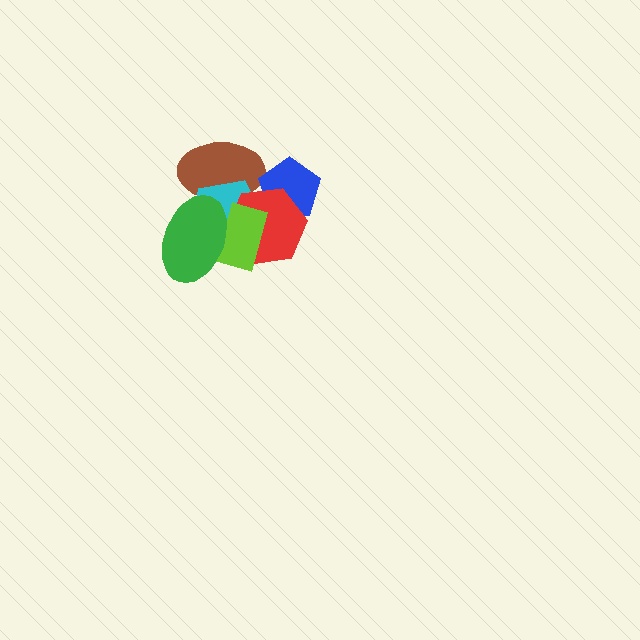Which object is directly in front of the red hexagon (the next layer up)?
The lime rectangle is directly in front of the red hexagon.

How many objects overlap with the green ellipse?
4 objects overlap with the green ellipse.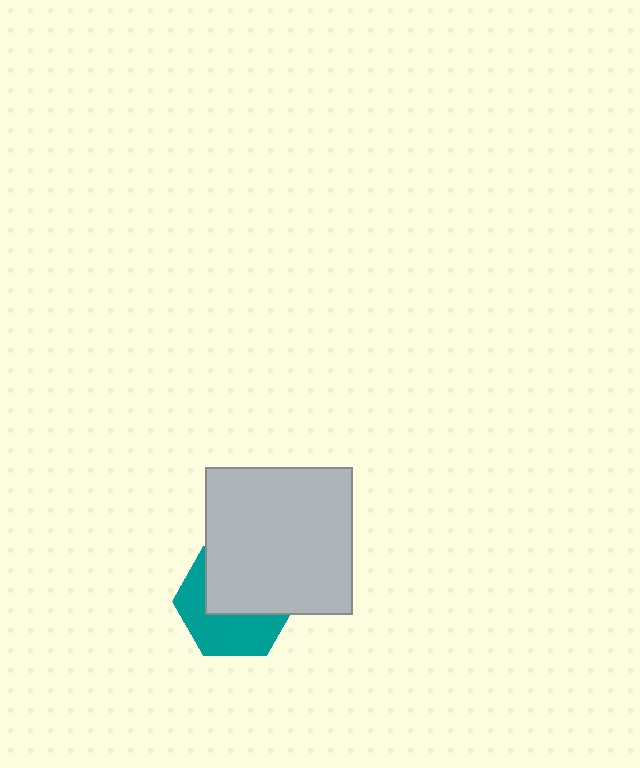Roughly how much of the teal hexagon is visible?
About half of it is visible (roughly 47%).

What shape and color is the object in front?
The object in front is a light gray square.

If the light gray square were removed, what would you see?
You would see the complete teal hexagon.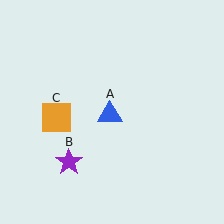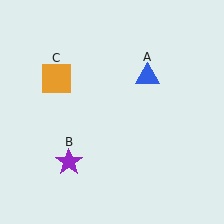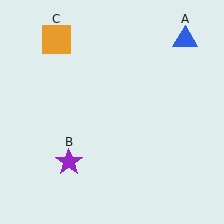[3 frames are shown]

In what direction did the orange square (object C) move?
The orange square (object C) moved up.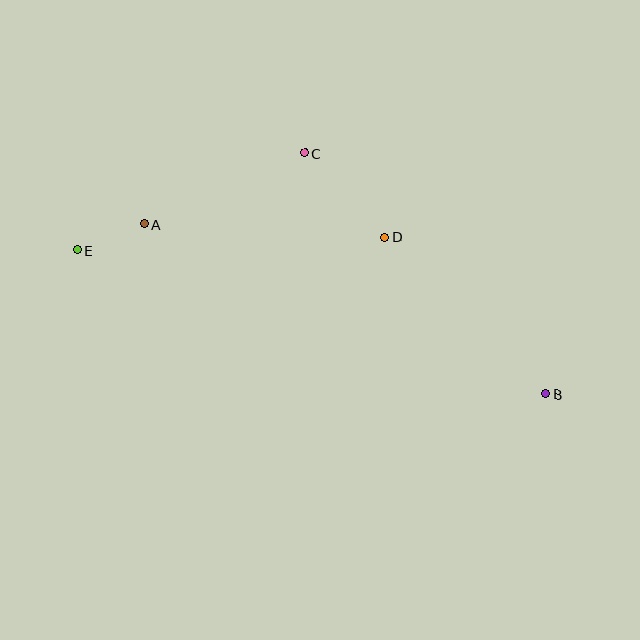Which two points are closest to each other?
Points A and E are closest to each other.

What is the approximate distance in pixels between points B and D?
The distance between B and D is approximately 225 pixels.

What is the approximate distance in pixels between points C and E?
The distance between C and E is approximately 248 pixels.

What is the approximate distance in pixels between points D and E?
The distance between D and E is approximately 308 pixels.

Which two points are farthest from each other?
Points B and E are farthest from each other.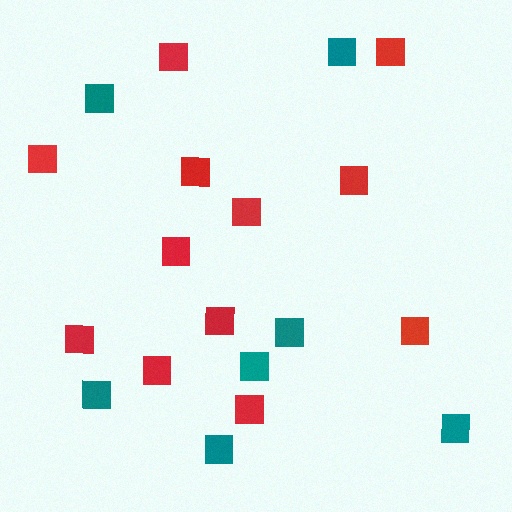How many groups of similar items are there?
There are 2 groups: one group of red squares (12) and one group of teal squares (7).